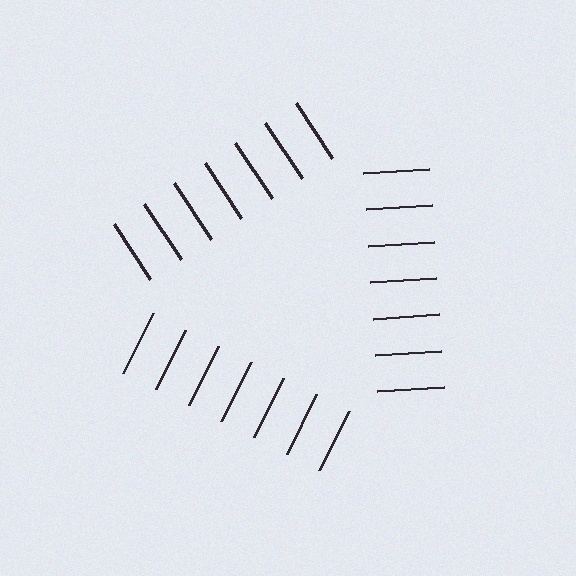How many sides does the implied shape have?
3 sides — the line-ends trace a triangle.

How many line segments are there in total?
21 — 7 along each of the 3 edges.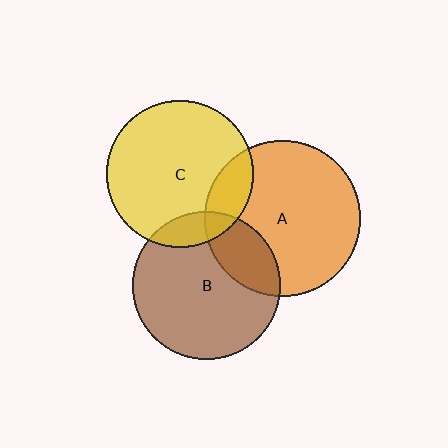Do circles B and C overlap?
Yes.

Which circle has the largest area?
Circle A (orange).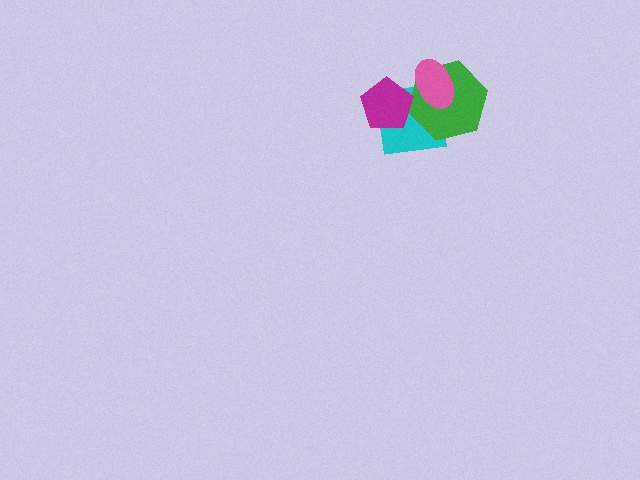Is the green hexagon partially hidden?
Yes, it is partially covered by another shape.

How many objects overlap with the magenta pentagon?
2 objects overlap with the magenta pentagon.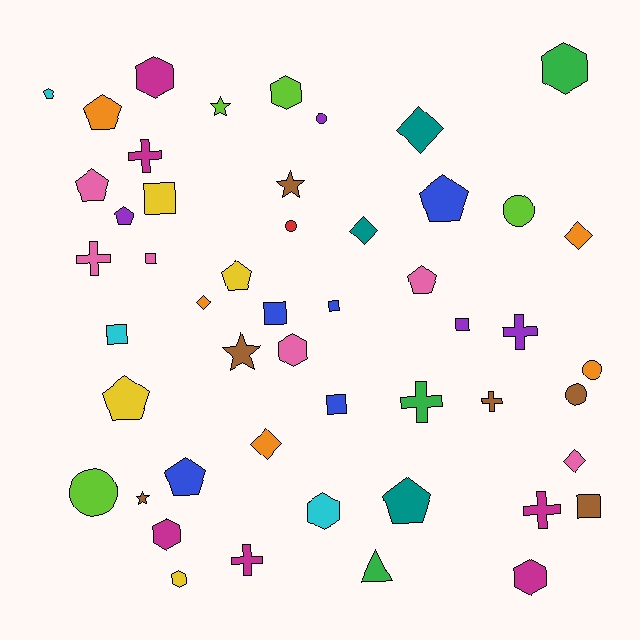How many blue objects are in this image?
There are 5 blue objects.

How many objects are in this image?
There are 50 objects.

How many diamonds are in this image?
There are 6 diamonds.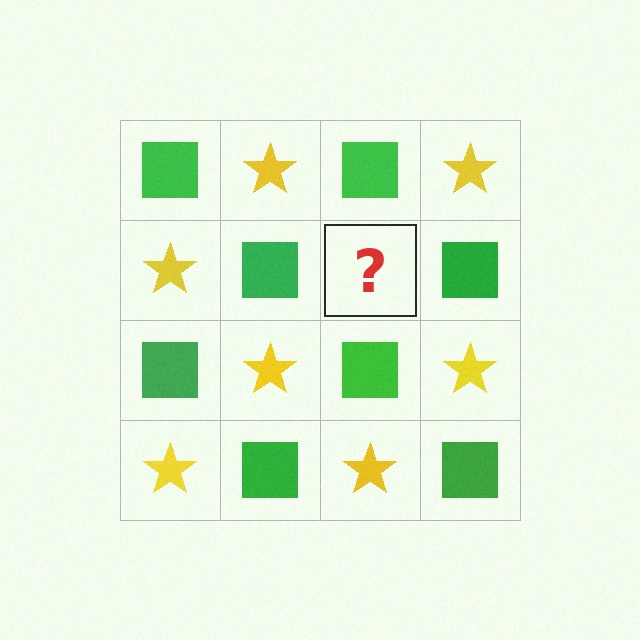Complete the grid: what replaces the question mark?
The question mark should be replaced with a yellow star.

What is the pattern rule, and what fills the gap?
The rule is that it alternates green square and yellow star in a checkerboard pattern. The gap should be filled with a yellow star.